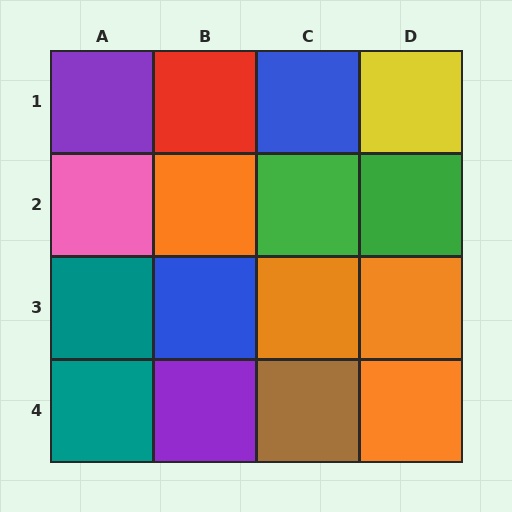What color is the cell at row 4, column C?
Brown.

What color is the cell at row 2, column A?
Pink.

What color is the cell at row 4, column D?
Orange.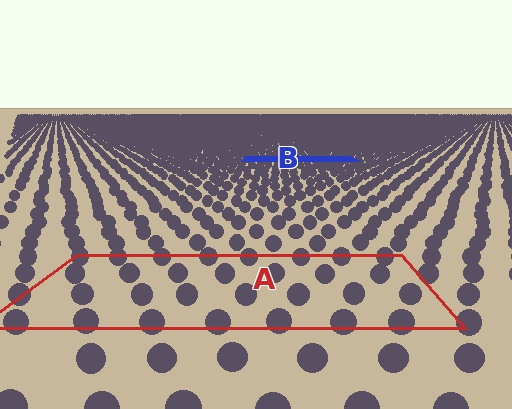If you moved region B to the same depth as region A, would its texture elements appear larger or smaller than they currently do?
They would appear larger. At a closer depth, the same texture elements are projected at a bigger on-screen size.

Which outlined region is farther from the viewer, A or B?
Region B is farther from the viewer — the texture elements inside it appear smaller and more densely packed.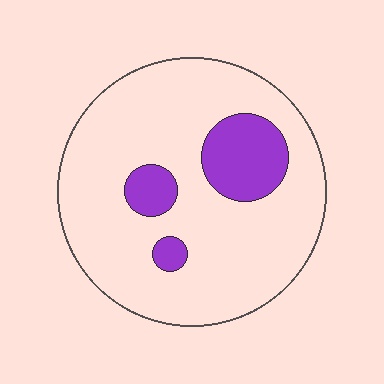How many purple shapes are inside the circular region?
3.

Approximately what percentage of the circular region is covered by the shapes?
Approximately 15%.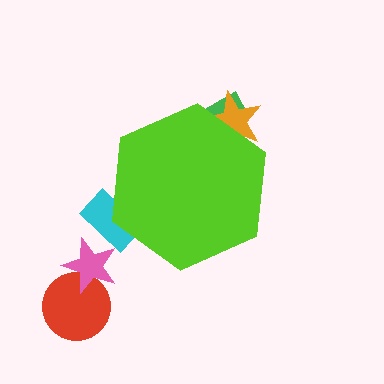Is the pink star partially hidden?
No, the pink star is fully visible.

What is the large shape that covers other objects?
A lime hexagon.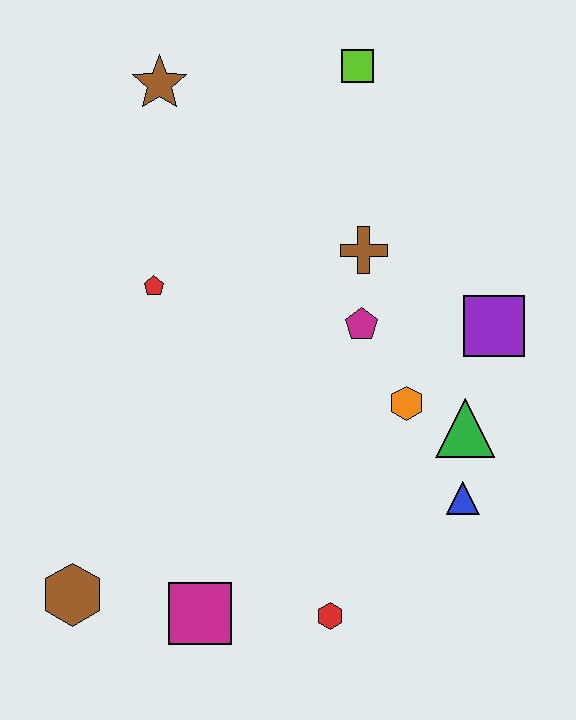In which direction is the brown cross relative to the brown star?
The brown cross is to the right of the brown star.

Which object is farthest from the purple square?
The brown hexagon is farthest from the purple square.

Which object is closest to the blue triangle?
The green triangle is closest to the blue triangle.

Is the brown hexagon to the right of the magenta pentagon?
No